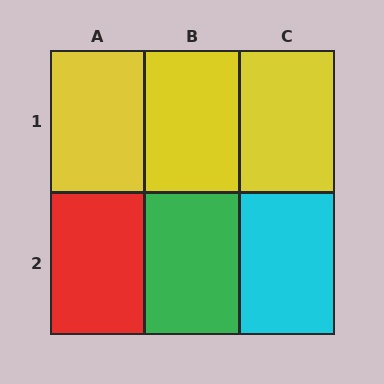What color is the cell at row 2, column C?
Cyan.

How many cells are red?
1 cell is red.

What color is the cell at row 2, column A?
Red.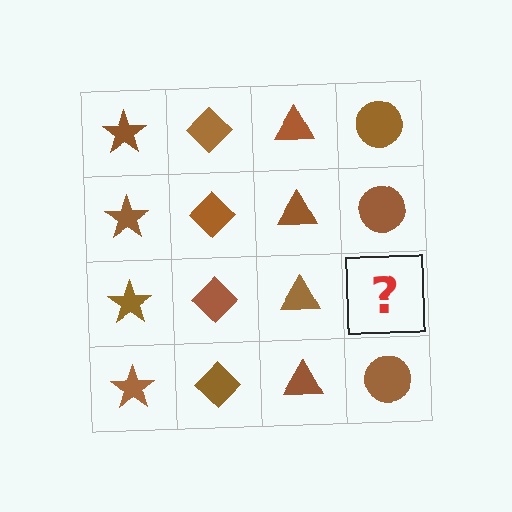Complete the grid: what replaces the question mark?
The question mark should be replaced with a brown circle.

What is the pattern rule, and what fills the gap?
The rule is that each column has a consistent shape. The gap should be filled with a brown circle.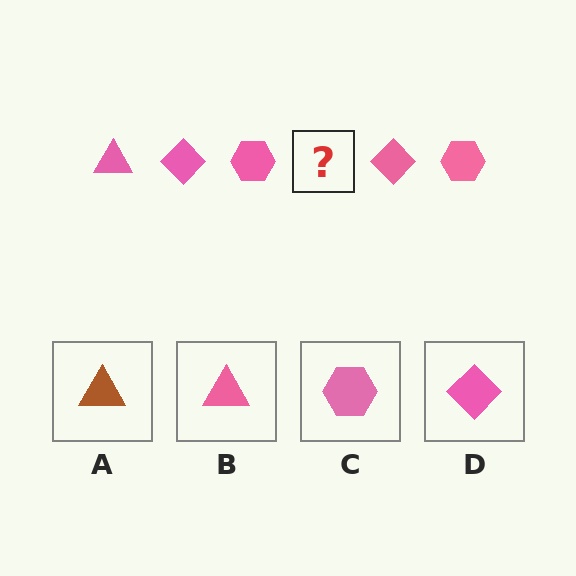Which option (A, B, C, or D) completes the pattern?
B.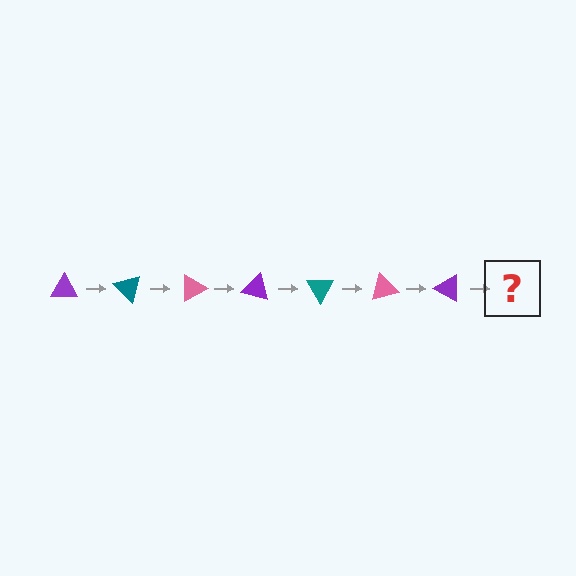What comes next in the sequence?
The next element should be a teal triangle, rotated 315 degrees from the start.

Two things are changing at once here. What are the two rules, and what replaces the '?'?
The two rules are that it rotates 45 degrees each step and the color cycles through purple, teal, and pink. The '?' should be a teal triangle, rotated 315 degrees from the start.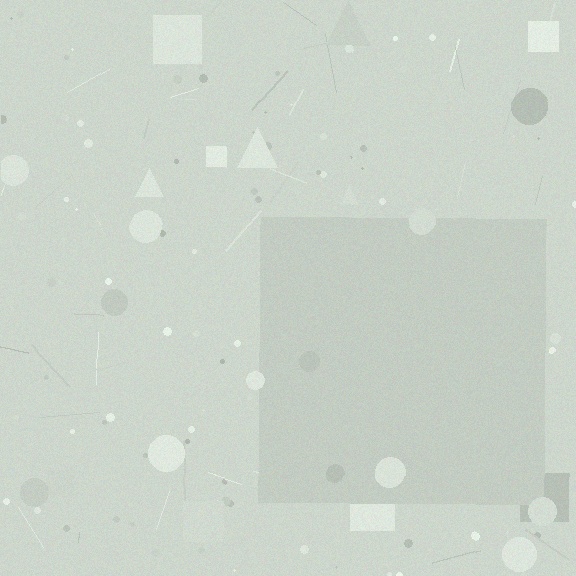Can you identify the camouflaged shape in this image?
The camouflaged shape is a square.